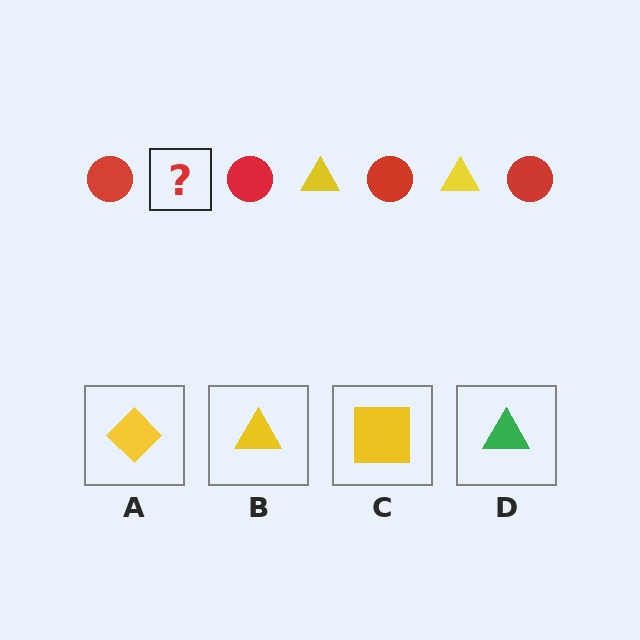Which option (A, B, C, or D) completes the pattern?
B.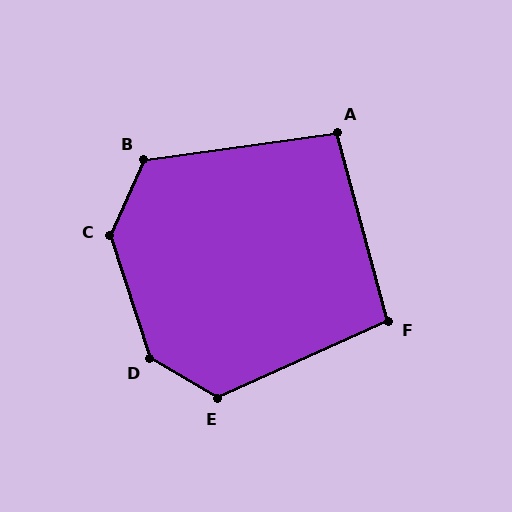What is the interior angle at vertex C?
Approximately 138 degrees (obtuse).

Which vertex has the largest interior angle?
D, at approximately 139 degrees.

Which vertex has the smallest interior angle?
A, at approximately 97 degrees.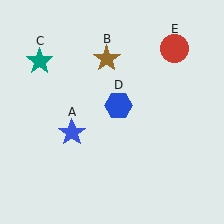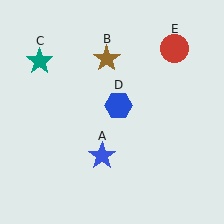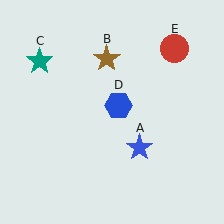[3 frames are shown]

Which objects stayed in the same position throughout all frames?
Brown star (object B) and teal star (object C) and blue hexagon (object D) and red circle (object E) remained stationary.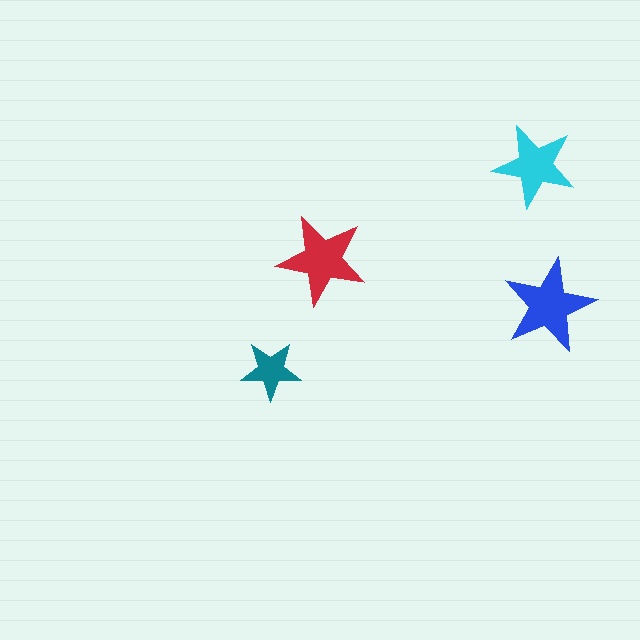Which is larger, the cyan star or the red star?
The red one.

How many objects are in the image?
There are 4 objects in the image.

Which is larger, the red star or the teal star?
The red one.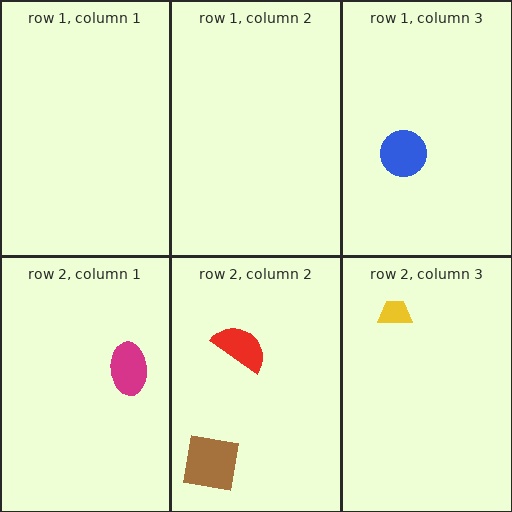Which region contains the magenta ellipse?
The row 2, column 1 region.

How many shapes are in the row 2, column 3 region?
1.